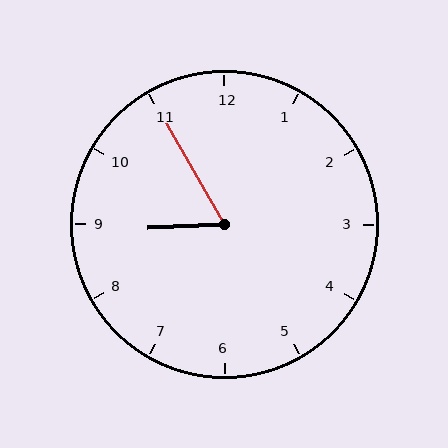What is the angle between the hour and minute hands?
Approximately 62 degrees.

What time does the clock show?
8:55.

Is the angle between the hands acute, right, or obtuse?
It is acute.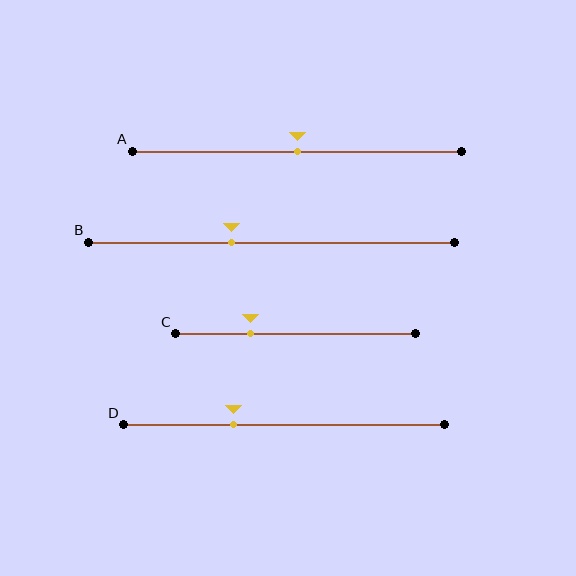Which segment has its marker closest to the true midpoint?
Segment A has its marker closest to the true midpoint.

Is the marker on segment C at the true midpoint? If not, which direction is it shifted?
No, the marker on segment C is shifted to the left by about 19% of the segment length.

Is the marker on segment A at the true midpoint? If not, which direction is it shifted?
Yes, the marker on segment A is at the true midpoint.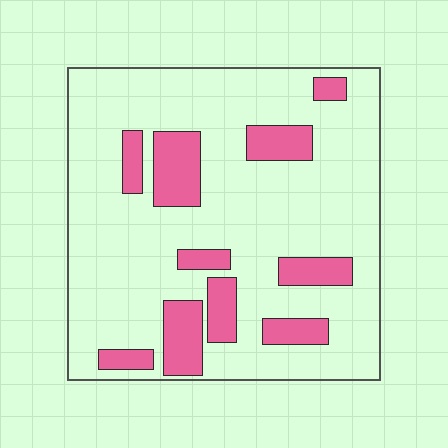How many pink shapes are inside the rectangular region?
10.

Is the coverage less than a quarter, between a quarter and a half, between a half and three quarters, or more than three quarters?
Less than a quarter.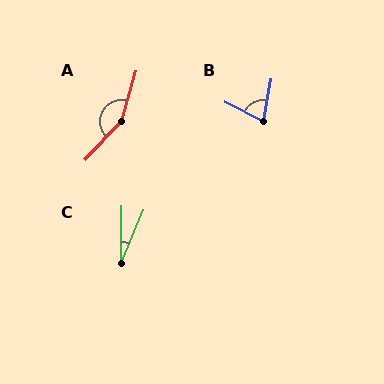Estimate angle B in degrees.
Approximately 73 degrees.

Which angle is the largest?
A, at approximately 153 degrees.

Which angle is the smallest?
C, at approximately 22 degrees.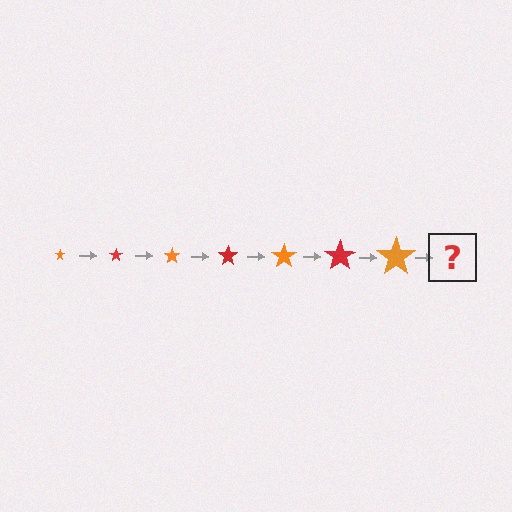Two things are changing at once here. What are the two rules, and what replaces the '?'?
The two rules are that the star grows larger each step and the color cycles through orange and red. The '?' should be a red star, larger than the previous one.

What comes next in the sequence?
The next element should be a red star, larger than the previous one.